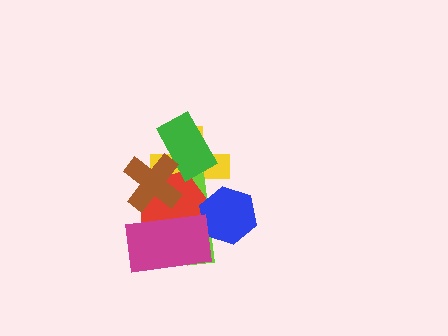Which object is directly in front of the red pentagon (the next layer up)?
The blue hexagon is directly in front of the red pentagon.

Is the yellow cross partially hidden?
Yes, it is partially covered by another shape.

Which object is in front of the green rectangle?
The brown cross is in front of the green rectangle.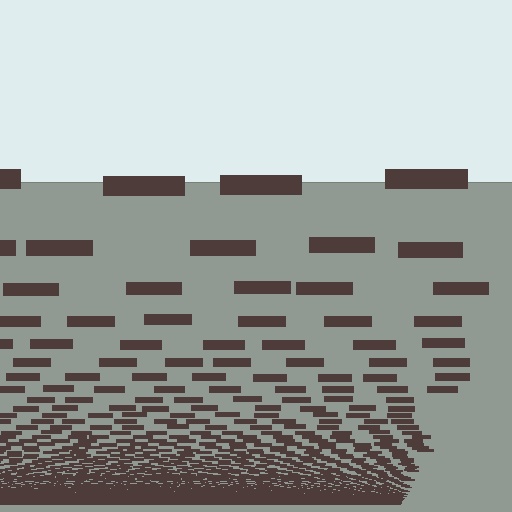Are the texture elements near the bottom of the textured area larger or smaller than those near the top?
Smaller. The gradient is inverted — elements near the bottom are smaller and denser.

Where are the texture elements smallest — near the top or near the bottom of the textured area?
Near the bottom.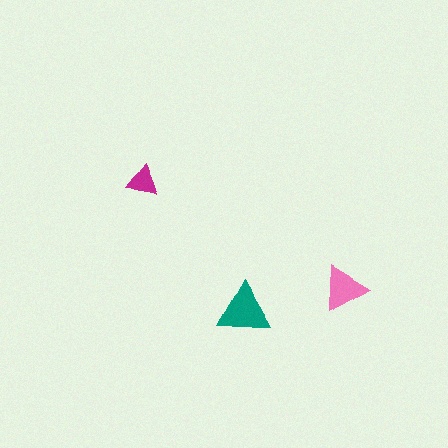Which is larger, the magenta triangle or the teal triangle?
The teal one.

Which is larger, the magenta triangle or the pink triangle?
The pink one.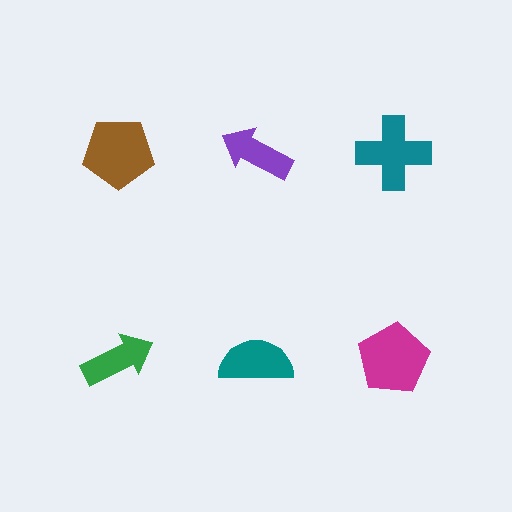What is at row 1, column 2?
A purple arrow.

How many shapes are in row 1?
3 shapes.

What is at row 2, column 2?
A teal semicircle.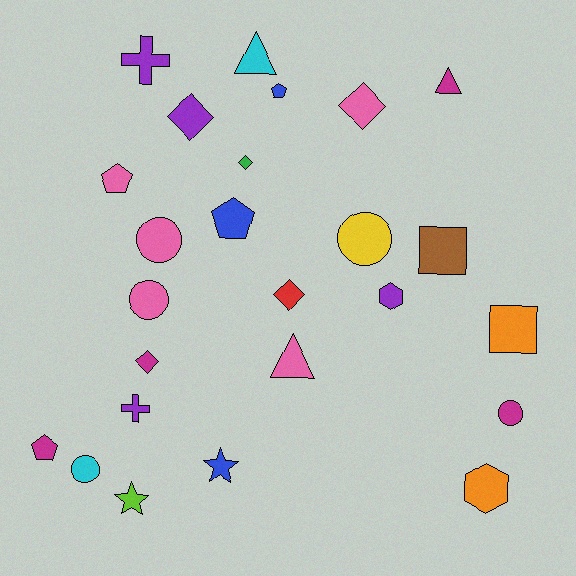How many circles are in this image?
There are 5 circles.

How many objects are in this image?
There are 25 objects.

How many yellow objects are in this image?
There is 1 yellow object.